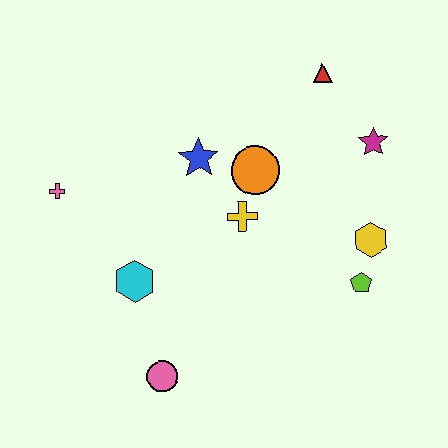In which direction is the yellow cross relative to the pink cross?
The yellow cross is to the right of the pink cross.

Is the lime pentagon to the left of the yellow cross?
No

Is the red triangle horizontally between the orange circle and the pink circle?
No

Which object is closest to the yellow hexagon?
The lime pentagon is closest to the yellow hexagon.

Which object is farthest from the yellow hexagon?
The pink cross is farthest from the yellow hexagon.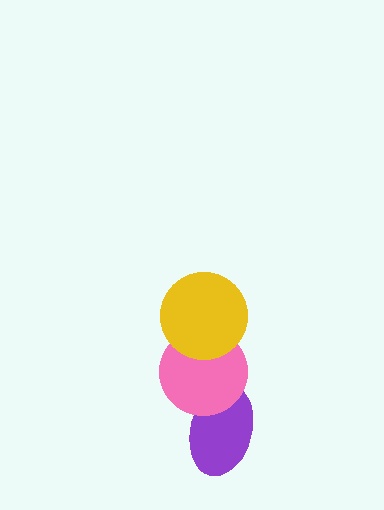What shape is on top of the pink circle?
The yellow circle is on top of the pink circle.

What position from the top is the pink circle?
The pink circle is 2nd from the top.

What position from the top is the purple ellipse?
The purple ellipse is 3rd from the top.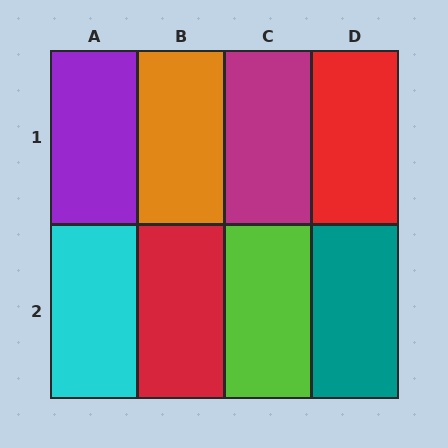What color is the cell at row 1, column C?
Magenta.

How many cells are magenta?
1 cell is magenta.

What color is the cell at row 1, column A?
Purple.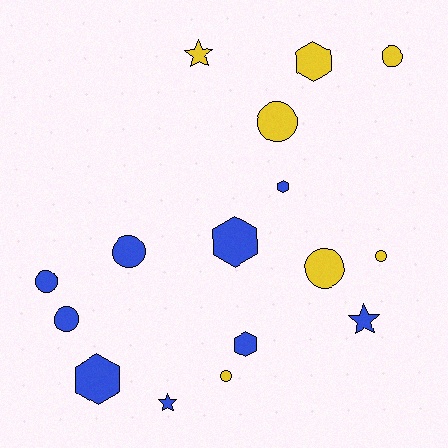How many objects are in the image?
There are 16 objects.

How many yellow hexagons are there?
There is 1 yellow hexagon.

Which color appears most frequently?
Blue, with 9 objects.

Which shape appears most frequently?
Circle, with 8 objects.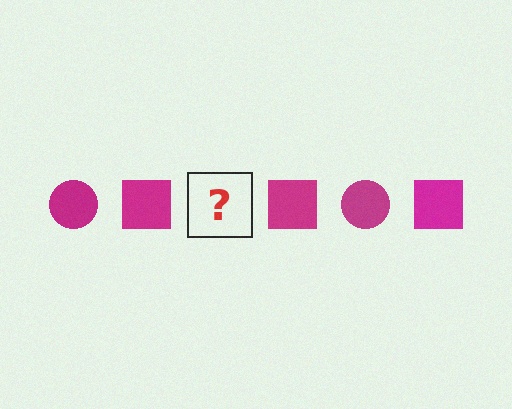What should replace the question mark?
The question mark should be replaced with a magenta circle.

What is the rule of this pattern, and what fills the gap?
The rule is that the pattern cycles through circle, square shapes in magenta. The gap should be filled with a magenta circle.